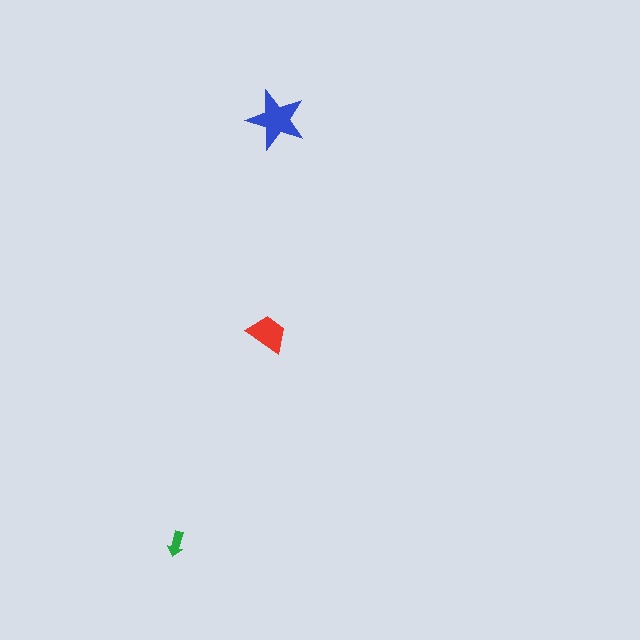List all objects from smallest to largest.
The green arrow, the red trapezoid, the blue star.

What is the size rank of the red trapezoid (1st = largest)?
2nd.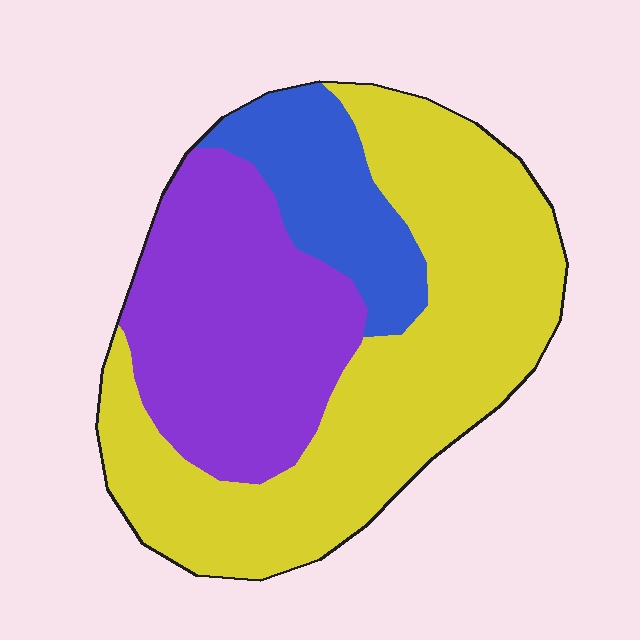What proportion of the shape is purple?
Purple takes up between a quarter and a half of the shape.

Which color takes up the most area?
Yellow, at roughly 50%.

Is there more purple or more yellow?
Yellow.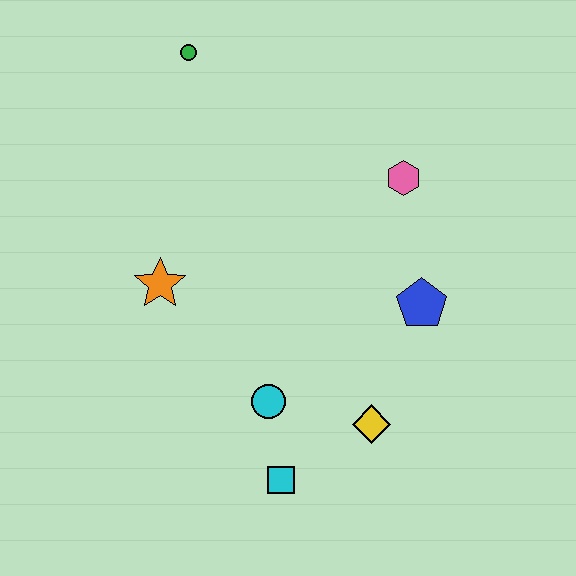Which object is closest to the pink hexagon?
The blue pentagon is closest to the pink hexagon.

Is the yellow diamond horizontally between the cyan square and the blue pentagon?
Yes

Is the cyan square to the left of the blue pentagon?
Yes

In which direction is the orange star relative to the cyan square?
The orange star is above the cyan square.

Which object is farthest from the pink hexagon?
The cyan square is farthest from the pink hexagon.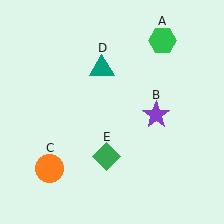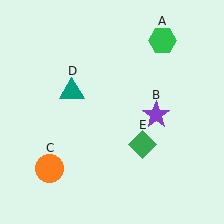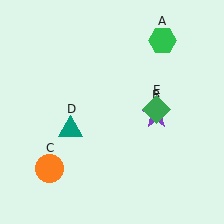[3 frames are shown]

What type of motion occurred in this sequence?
The teal triangle (object D), green diamond (object E) rotated counterclockwise around the center of the scene.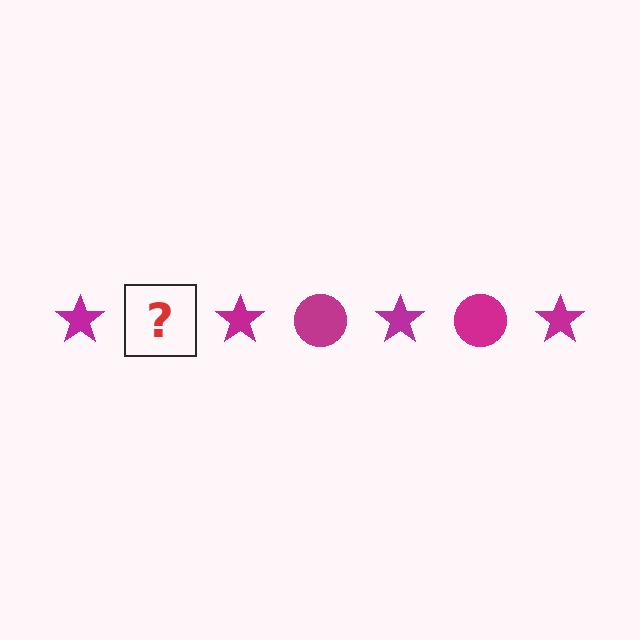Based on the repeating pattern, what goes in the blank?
The blank should be a magenta circle.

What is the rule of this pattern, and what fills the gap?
The rule is that the pattern cycles through star, circle shapes in magenta. The gap should be filled with a magenta circle.